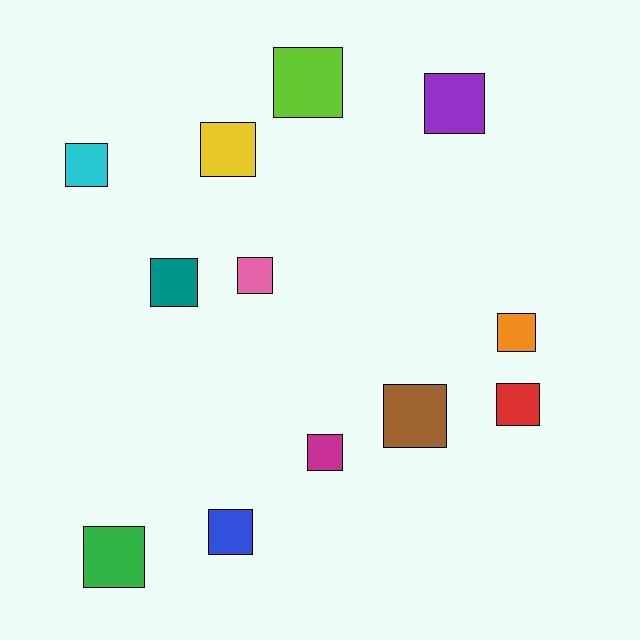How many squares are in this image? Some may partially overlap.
There are 12 squares.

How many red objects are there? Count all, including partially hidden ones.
There is 1 red object.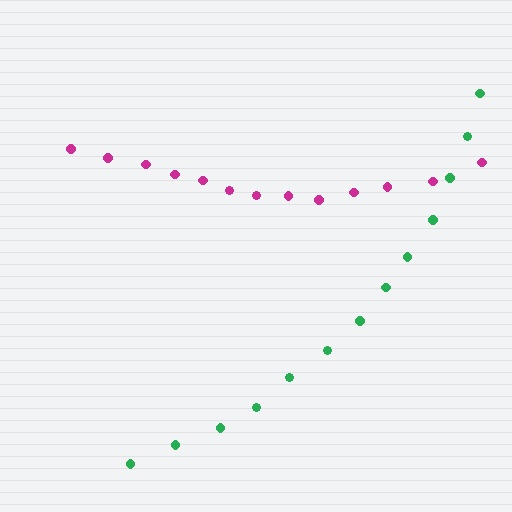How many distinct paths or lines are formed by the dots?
There are 2 distinct paths.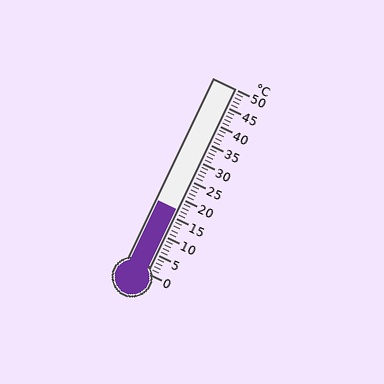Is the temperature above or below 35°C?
The temperature is below 35°C.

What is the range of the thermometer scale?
The thermometer scale ranges from 0°C to 50°C.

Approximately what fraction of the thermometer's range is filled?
The thermometer is filled to approximately 35% of its range.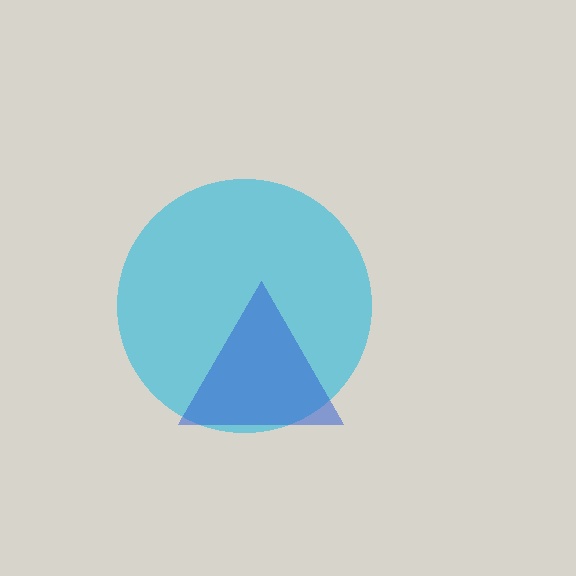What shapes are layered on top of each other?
The layered shapes are: a cyan circle, a blue triangle.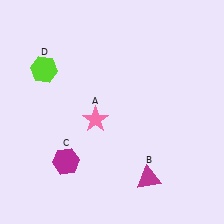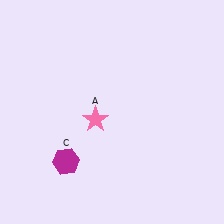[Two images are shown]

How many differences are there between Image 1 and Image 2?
There are 2 differences between the two images.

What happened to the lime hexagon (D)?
The lime hexagon (D) was removed in Image 2. It was in the top-left area of Image 1.